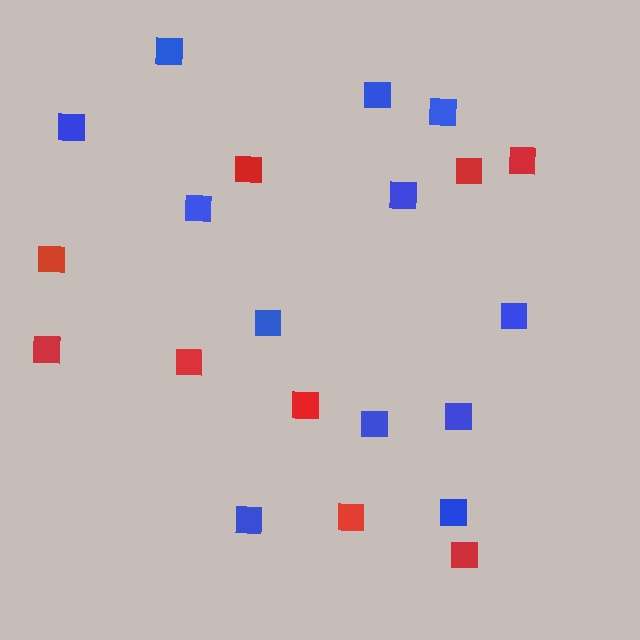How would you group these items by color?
There are 2 groups: one group of red squares (9) and one group of blue squares (12).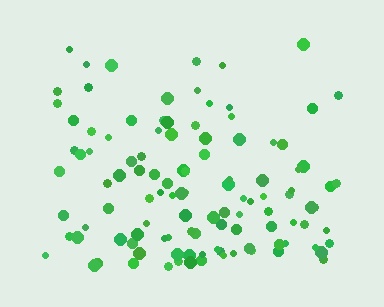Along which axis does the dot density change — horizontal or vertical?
Vertical.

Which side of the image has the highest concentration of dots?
The bottom.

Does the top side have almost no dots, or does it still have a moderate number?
Still a moderate number, just noticeably fewer than the bottom.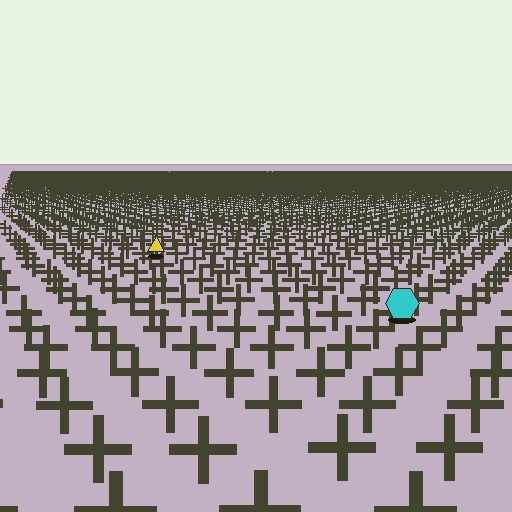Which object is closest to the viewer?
The cyan hexagon is closest. The texture marks near it are larger and more spread out.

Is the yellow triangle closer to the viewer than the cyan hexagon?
No. The cyan hexagon is closer — you can tell from the texture gradient: the ground texture is coarser near it.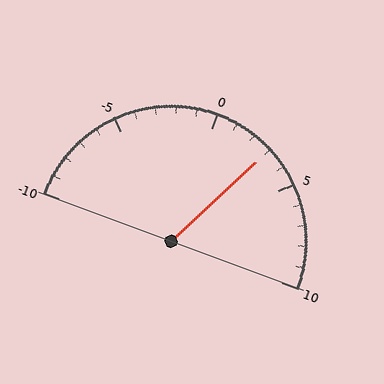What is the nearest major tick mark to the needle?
The nearest major tick mark is 5.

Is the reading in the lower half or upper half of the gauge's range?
The reading is in the upper half of the range (-10 to 10).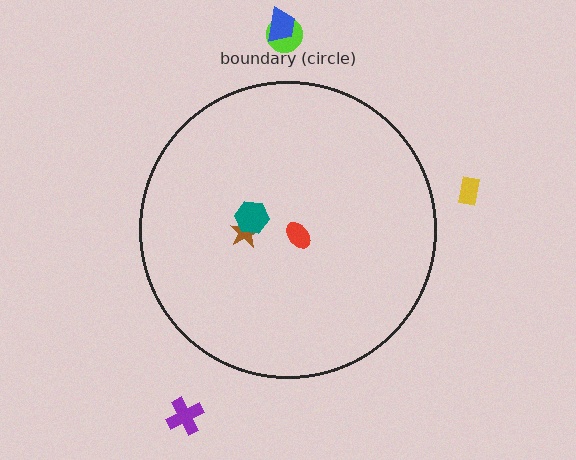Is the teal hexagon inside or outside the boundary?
Inside.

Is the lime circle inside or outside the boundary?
Outside.